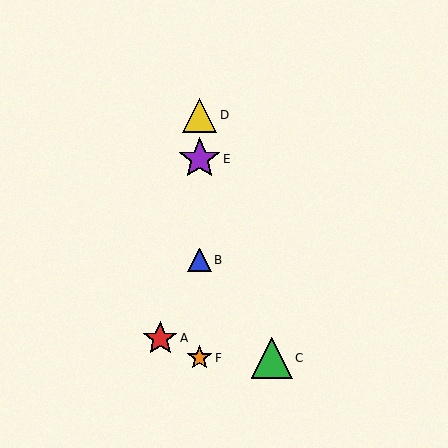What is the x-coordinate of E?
Object E is at x≈200.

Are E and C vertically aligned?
No, E is at x≈200 and C is at x≈272.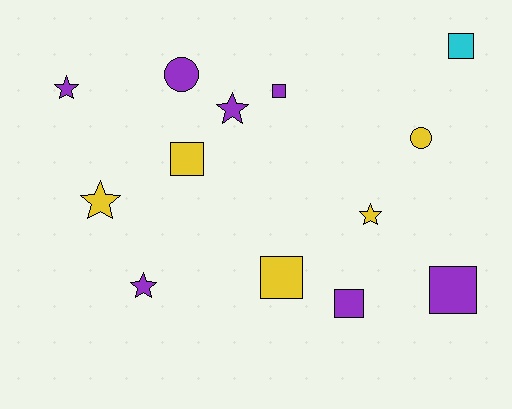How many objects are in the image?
There are 13 objects.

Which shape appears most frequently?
Square, with 6 objects.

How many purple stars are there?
There are 3 purple stars.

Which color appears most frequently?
Purple, with 7 objects.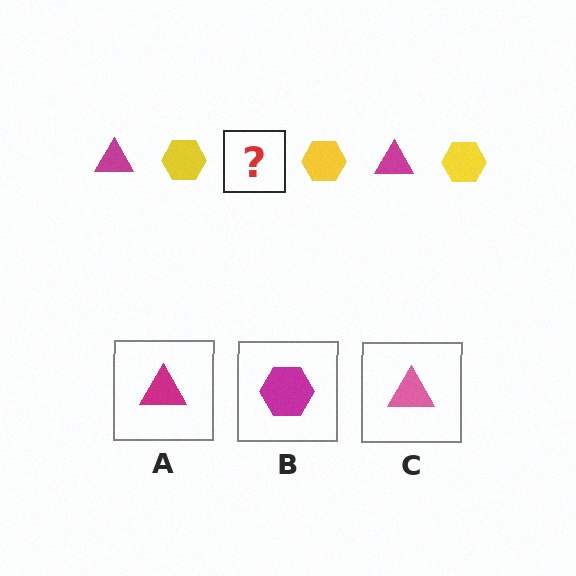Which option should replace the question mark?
Option A.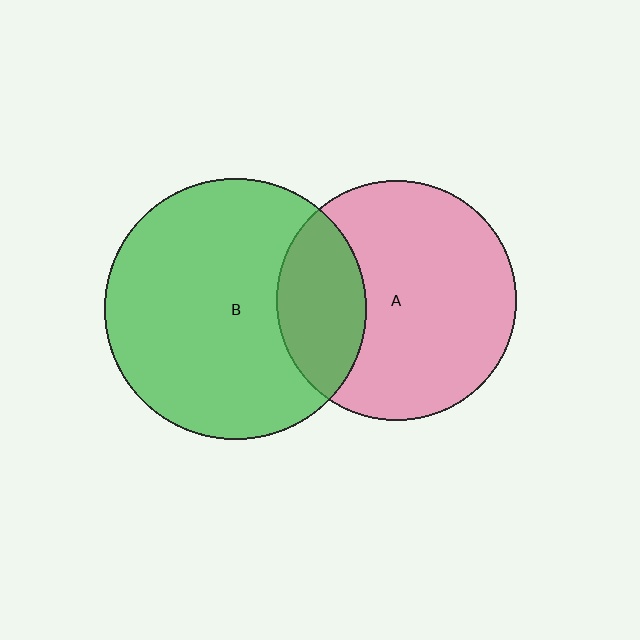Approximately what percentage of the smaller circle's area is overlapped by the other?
Approximately 25%.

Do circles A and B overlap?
Yes.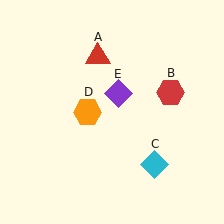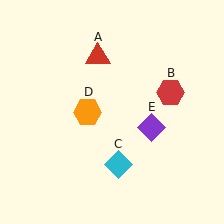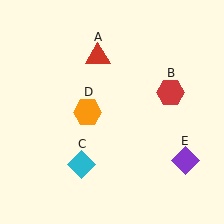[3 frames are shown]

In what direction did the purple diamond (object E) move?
The purple diamond (object E) moved down and to the right.